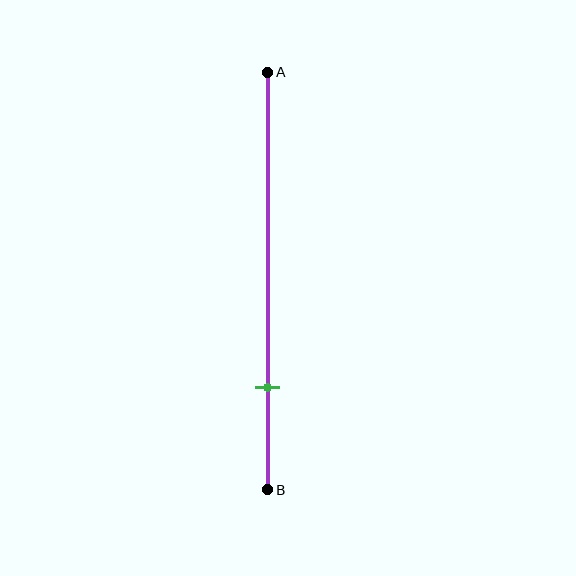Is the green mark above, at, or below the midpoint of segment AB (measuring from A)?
The green mark is below the midpoint of segment AB.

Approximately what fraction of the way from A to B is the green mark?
The green mark is approximately 75% of the way from A to B.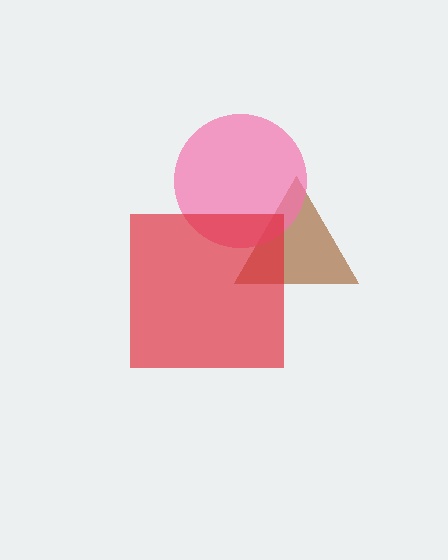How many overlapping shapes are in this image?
There are 3 overlapping shapes in the image.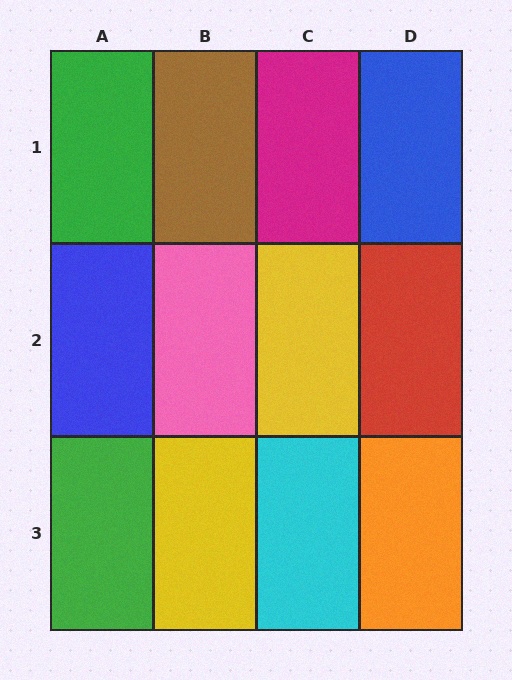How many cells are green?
2 cells are green.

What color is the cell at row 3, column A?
Green.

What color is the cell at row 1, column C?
Magenta.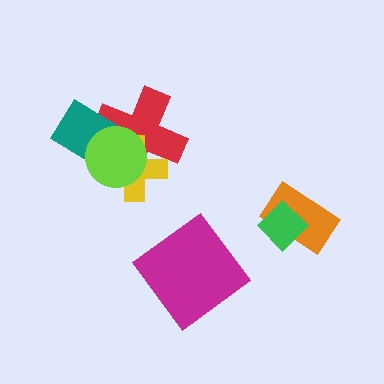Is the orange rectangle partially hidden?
Yes, it is partially covered by another shape.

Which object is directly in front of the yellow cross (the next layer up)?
The teal rectangle is directly in front of the yellow cross.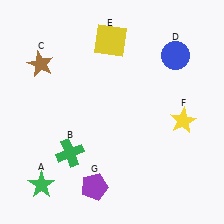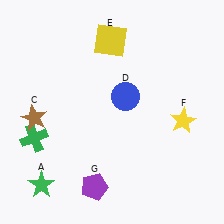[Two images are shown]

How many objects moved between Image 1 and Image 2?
3 objects moved between the two images.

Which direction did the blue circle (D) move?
The blue circle (D) moved left.